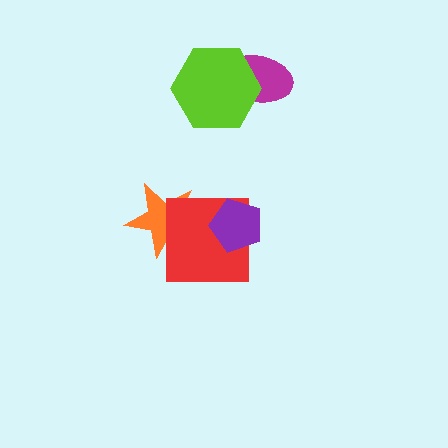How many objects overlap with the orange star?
1 object overlaps with the orange star.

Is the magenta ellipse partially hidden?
Yes, it is partially covered by another shape.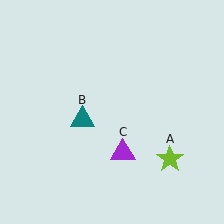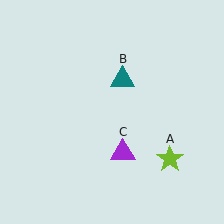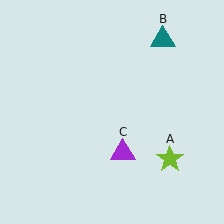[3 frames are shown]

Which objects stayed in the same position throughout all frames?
Lime star (object A) and purple triangle (object C) remained stationary.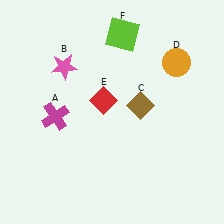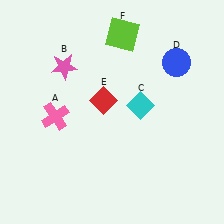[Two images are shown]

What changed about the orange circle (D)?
In Image 1, D is orange. In Image 2, it changed to blue.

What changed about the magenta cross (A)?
In Image 1, A is magenta. In Image 2, it changed to pink.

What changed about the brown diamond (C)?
In Image 1, C is brown. In Image 2, it changed to cyan.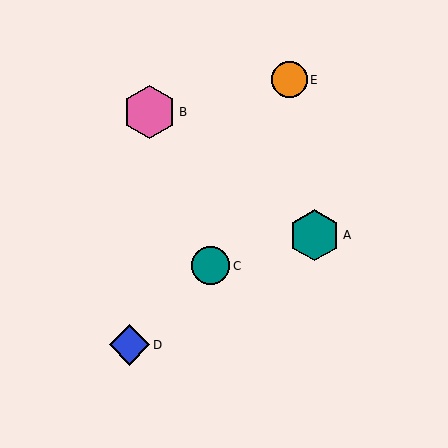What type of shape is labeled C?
Shape C is a teal circle.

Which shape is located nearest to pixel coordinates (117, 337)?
The blue diamond (labeled D) at (129, 345) is nearest to that location.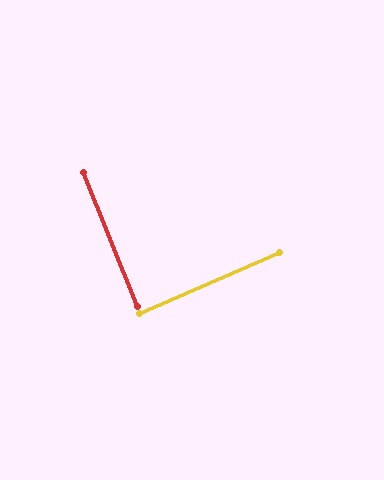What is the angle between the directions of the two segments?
Approximately 88 degrees.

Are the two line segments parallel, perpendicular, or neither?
Perpendicular — they meet at approximately 88°.